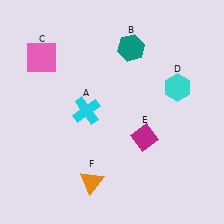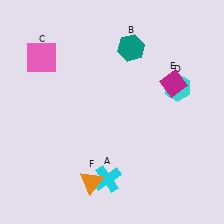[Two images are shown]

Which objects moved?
The objects that moved are: the cyan cross (A), the magenta diamond (E).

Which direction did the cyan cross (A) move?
The cyan cross (A) moved down.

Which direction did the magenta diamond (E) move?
The magenta diamond (E) moved up.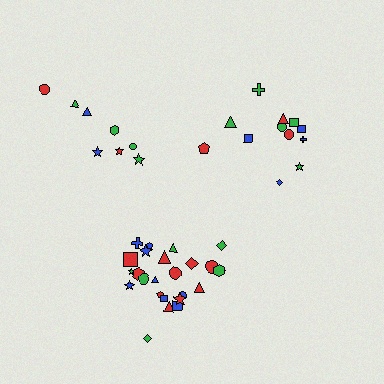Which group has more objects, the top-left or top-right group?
The top-right group.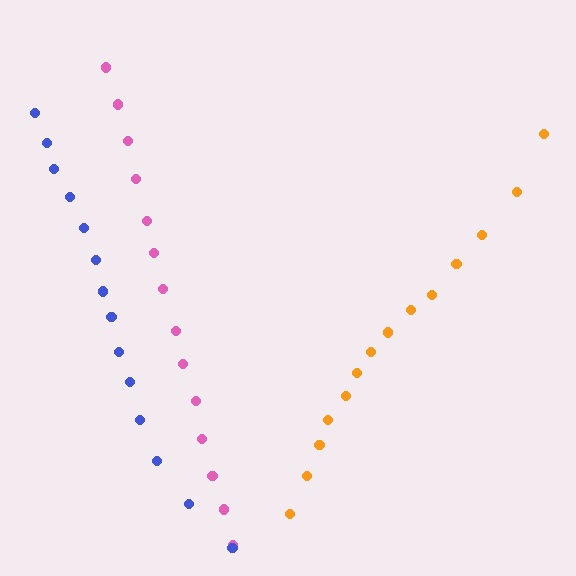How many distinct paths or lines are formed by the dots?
There are 3 distinct paths.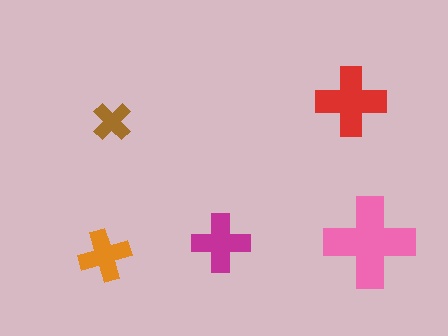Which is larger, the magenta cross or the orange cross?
The magenta one.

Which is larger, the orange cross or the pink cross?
The pink one.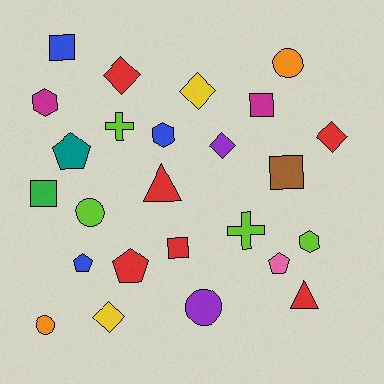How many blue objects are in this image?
There are 3 blue objects.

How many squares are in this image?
There are 5 squares.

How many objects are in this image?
There are 25 objects.